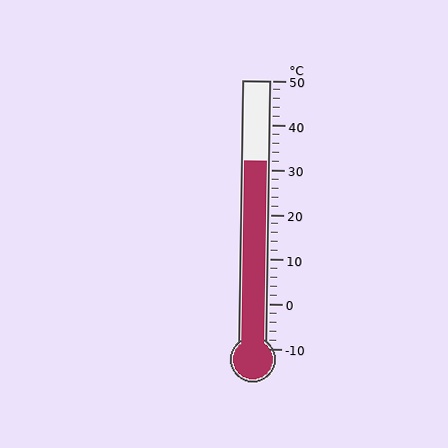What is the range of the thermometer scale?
The thermometer scale ranges from -10°C to 50°C.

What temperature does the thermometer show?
The thermometer shows approximately 32°C.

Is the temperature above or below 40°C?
The temperature is below 40°C.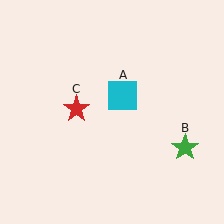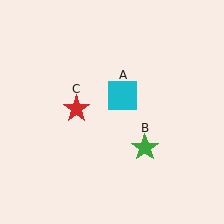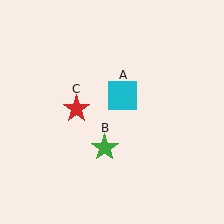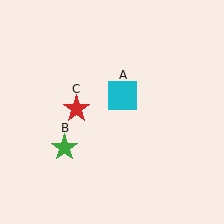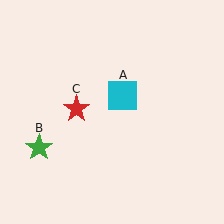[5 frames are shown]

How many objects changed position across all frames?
1 object changed position: green star (object B).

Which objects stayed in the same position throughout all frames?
Cyan square (object A) and red star (object C) remained stationary.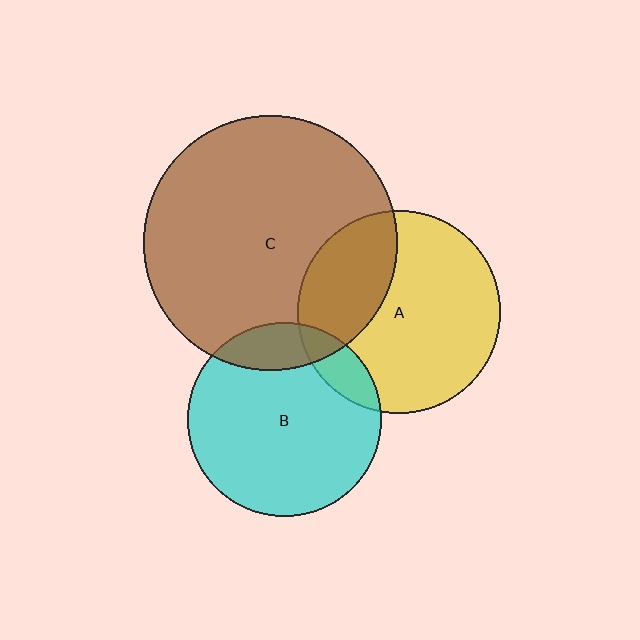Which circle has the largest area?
Circle C (brown).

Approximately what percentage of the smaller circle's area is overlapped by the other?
Approximately 10%.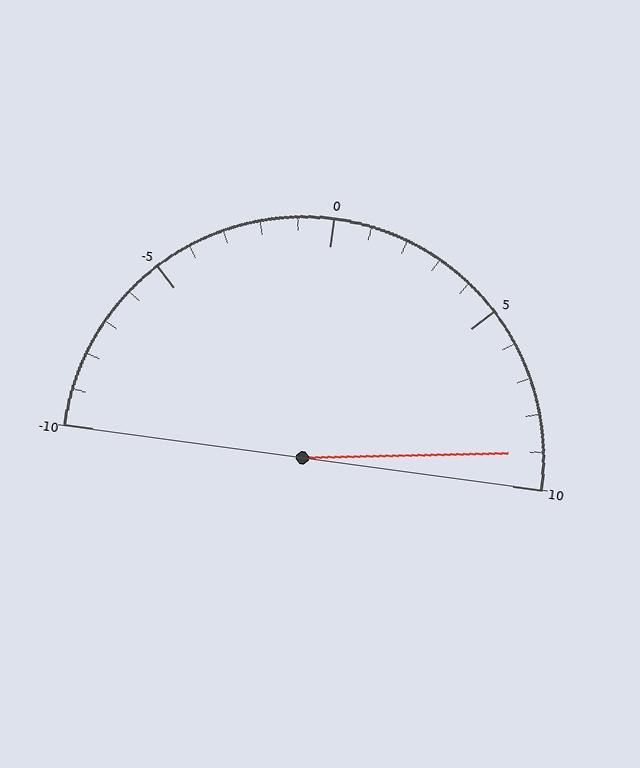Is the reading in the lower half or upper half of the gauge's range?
The reading is in the upper half of the range (-10 to 10).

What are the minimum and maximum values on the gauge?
The gauge ranges from -10 to 10.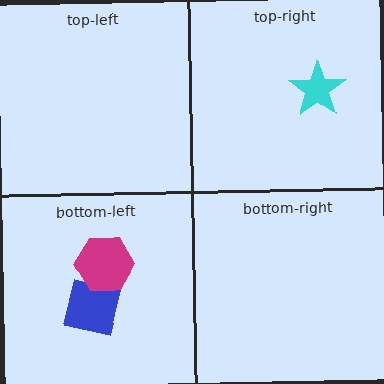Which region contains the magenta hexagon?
The bottom-left region.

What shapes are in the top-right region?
The cyan star.